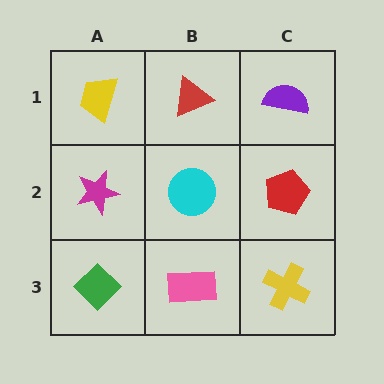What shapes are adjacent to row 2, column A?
A yellow trapezoid (row 1, column A), a green diamond (row 3, column A), a cyan circle (row 2, column B).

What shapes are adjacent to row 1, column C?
A red pentagon (row 2, column C), a red triangle (row 1, column B).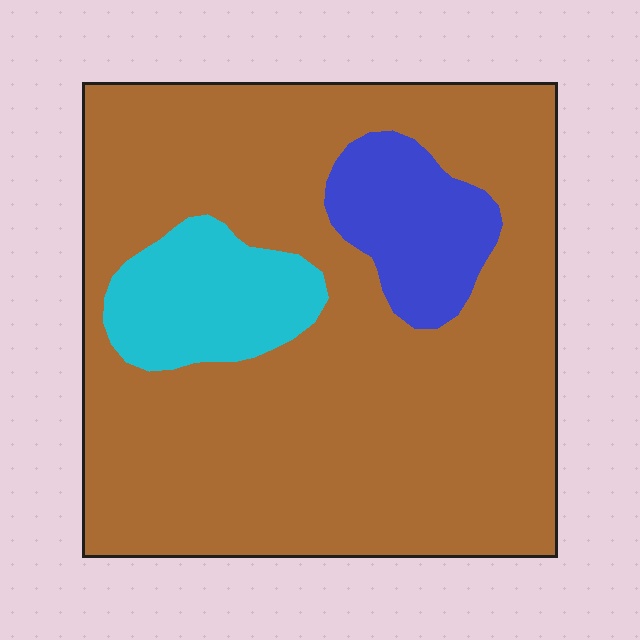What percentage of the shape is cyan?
Cyan takes up about one tenth (1/10) of the shape.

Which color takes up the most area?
Brown, at roughly 80%.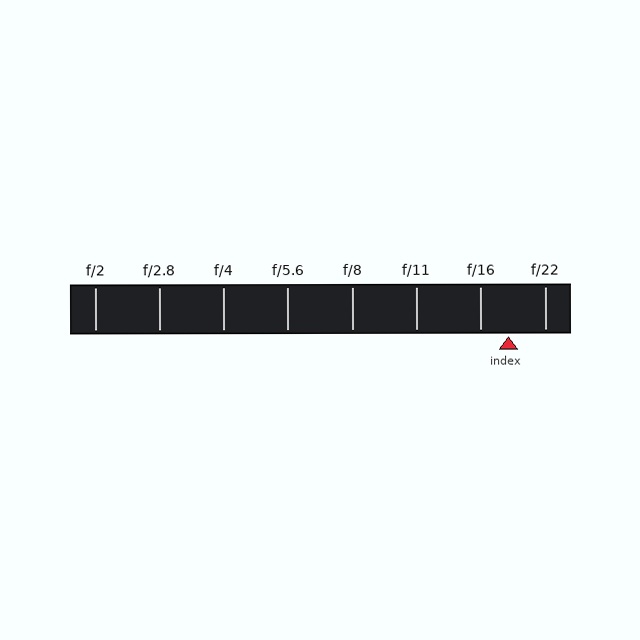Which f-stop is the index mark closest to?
The index mark is closest to f/16.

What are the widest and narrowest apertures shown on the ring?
The widest aperture shown is f/2 and the narrowest is f/22.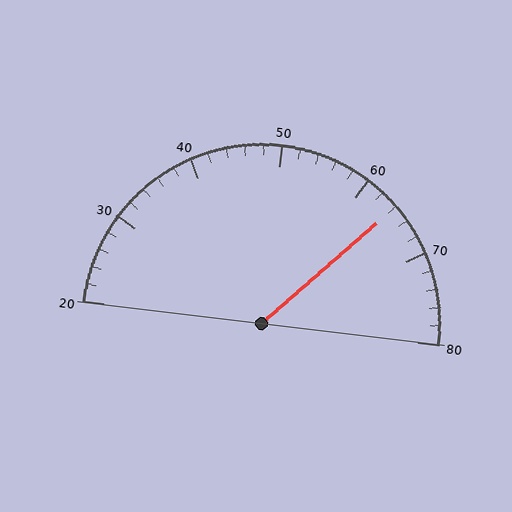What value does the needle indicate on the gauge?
The needle indicates approximately 64.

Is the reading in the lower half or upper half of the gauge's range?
The reading is in the upper half of the range (20 to 80).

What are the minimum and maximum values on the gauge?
The gauge ranges from 20 to 80.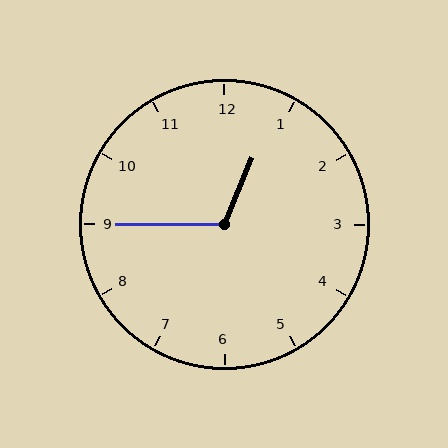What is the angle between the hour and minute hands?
Approximately 112 degrees.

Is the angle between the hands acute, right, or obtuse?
It is obtuse.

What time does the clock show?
12:45.